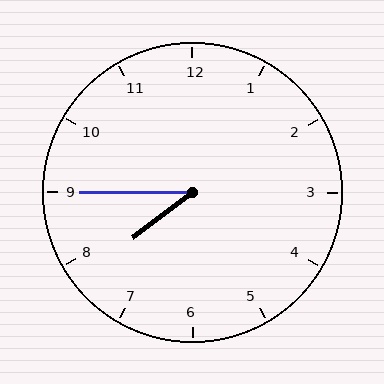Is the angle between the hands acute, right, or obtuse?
It is acute.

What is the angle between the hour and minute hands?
Approximately 38 degrees.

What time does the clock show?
7:45.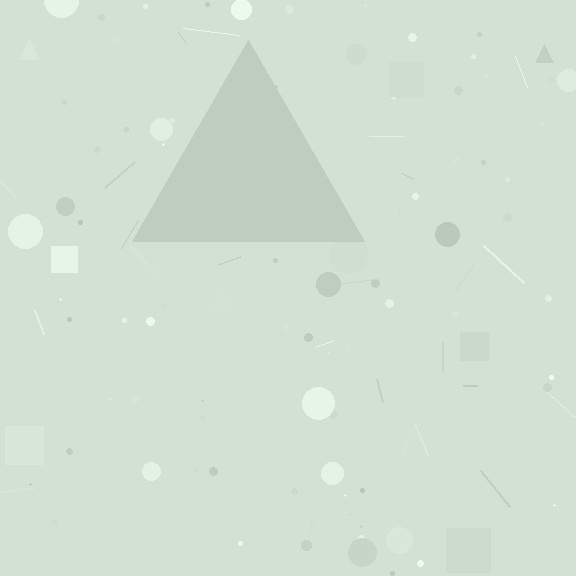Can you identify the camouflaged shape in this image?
The camouflaged shape is a triangle.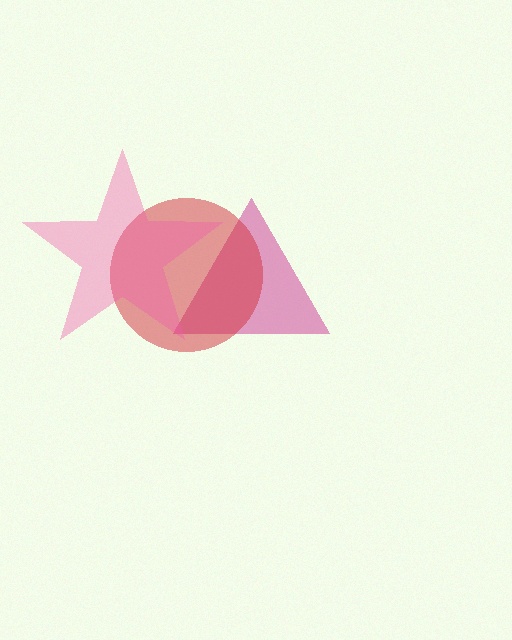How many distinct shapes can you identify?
There are 3 distinct shapes: a magenta triangle, a red circle, a pink star.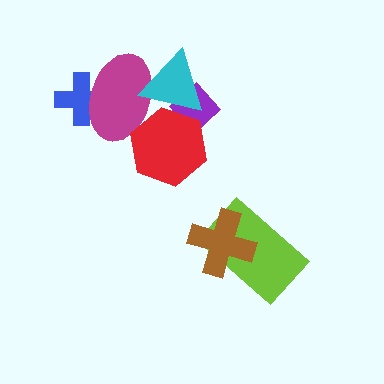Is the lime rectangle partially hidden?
Yes, it is partially covered by another shape.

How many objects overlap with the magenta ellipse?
3 objects overlap with the magenta ellipse.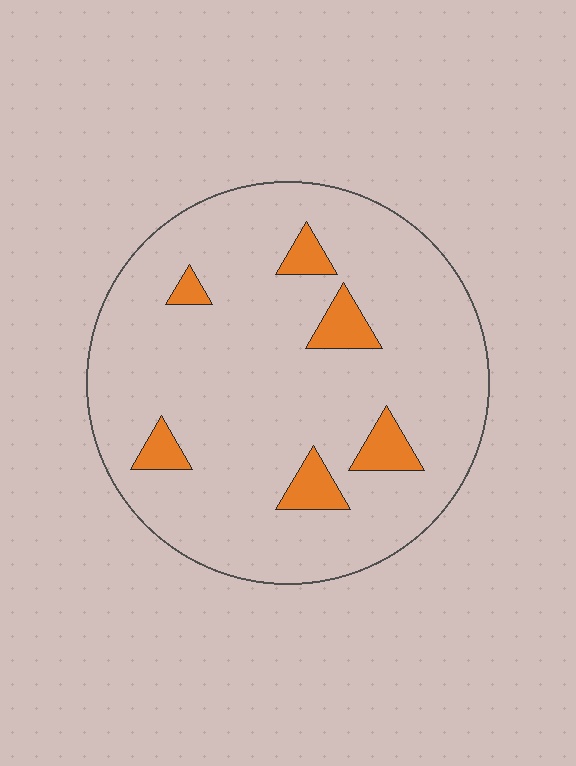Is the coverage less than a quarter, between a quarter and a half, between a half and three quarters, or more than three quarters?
Less than a quarter.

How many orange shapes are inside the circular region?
6.